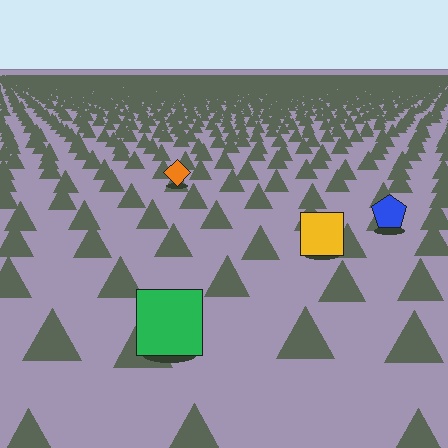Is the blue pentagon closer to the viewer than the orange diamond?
Yes. The blue pentagon is closer — you can tell from the texture gradient: the ground texture is coarser near it.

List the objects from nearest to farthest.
From nearest to farthest: the green square, the yellow square, the blue pentagon, the orange diamond.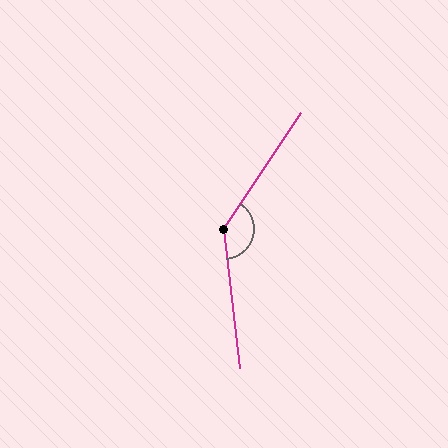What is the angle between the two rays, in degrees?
Approximately 139 degrees.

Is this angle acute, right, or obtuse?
It is obtuse.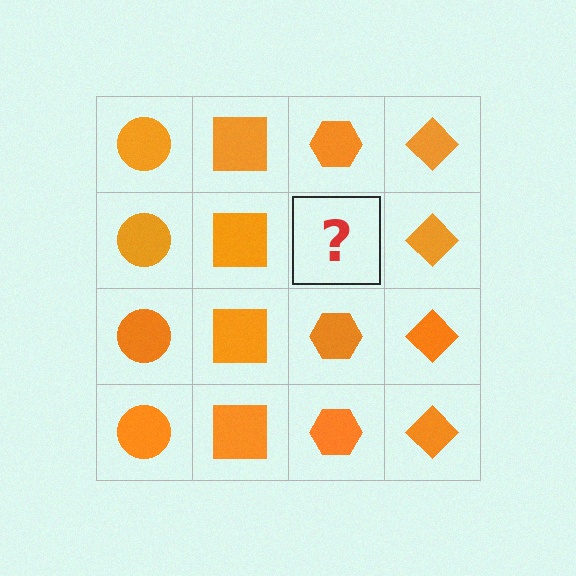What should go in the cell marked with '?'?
The missing cell should contain an orange hexagon.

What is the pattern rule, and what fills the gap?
The rule is that each column has a consistent shape. The gap should be filled with an orange hexagon.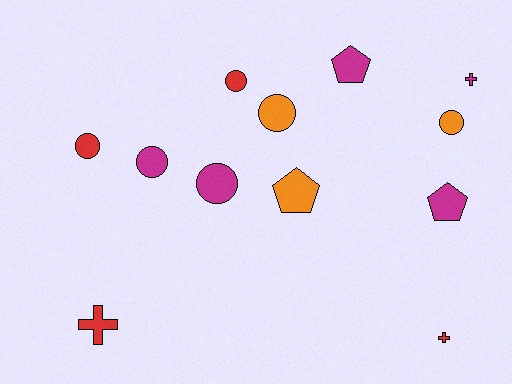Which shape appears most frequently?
Circle, with 6 objects.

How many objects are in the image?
There are 12 objects.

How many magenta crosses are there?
There is 1 magenta cross.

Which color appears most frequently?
Magenta, with 5 objects.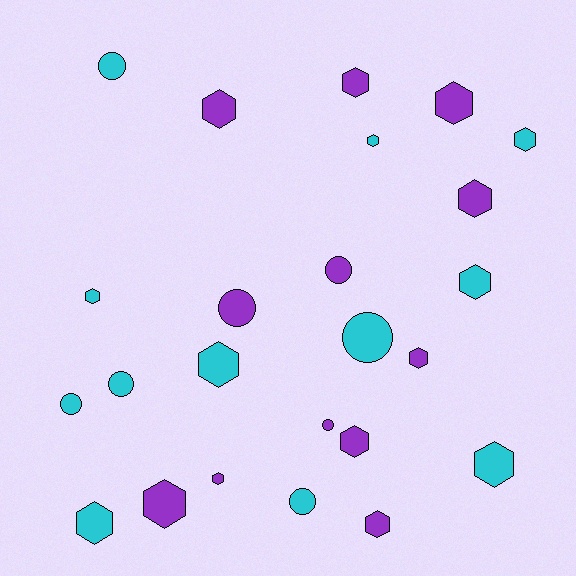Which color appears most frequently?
Purple, with 12 objects.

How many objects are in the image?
There are 24 objects.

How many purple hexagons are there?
There are 9 purple hexagons.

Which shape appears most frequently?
Hexagon, with 16 objects.